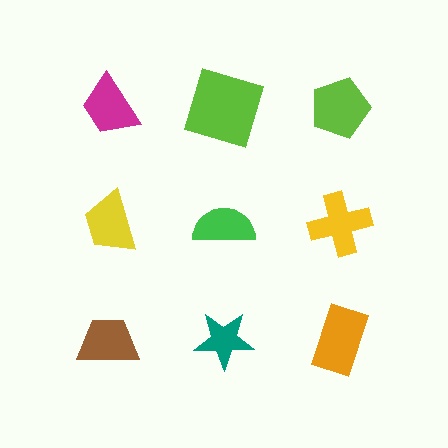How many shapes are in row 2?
3 shapes.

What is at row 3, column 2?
A teal star.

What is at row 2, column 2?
A green semicircle.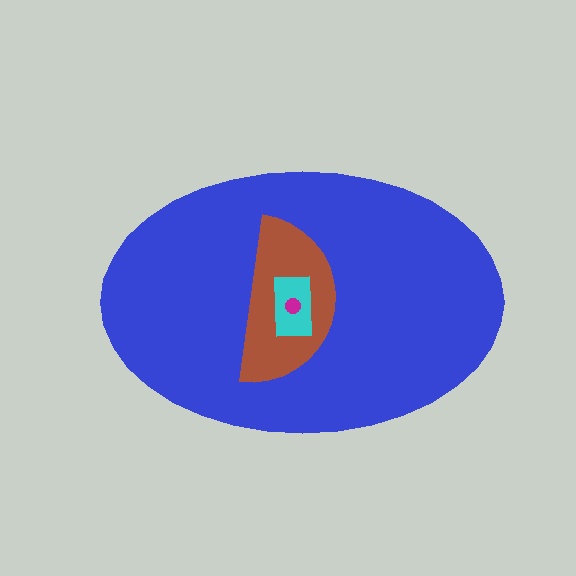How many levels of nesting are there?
4.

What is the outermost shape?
The blue ellipse.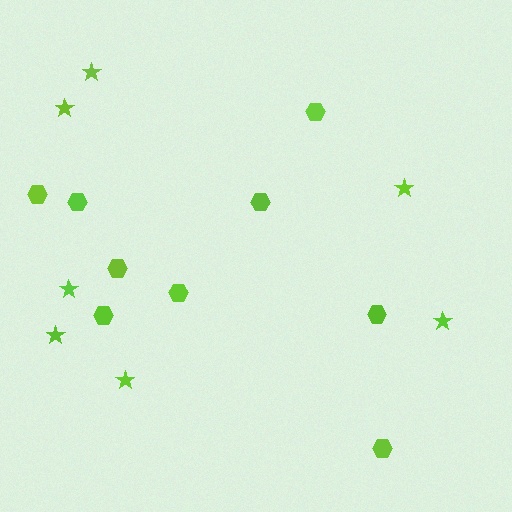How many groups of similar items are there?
There are 2 groups: one group of hexagons (9) and one group of stars (7).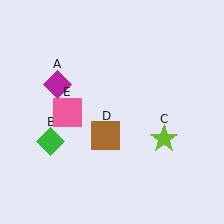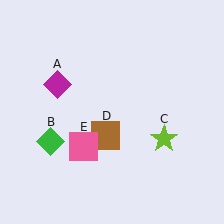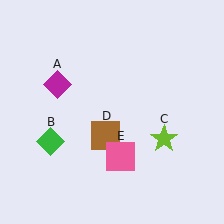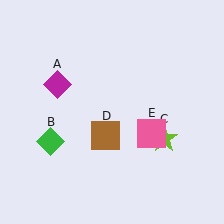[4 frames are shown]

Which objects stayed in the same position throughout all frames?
Magenta diamond (object A) and green diamond (object B) and lime star (object C) and brown square (object D) remained stationary.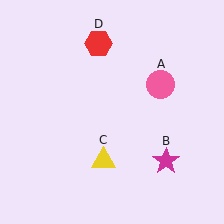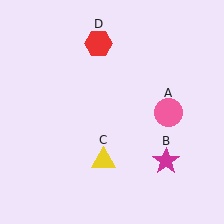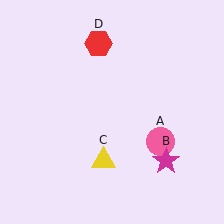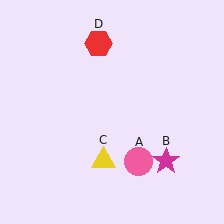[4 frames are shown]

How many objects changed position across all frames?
1 object changed position: pink circle (object A).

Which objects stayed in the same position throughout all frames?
Magenta star (object B) and yellow triangle (object C) and red hexagon (object D) remained stationary.